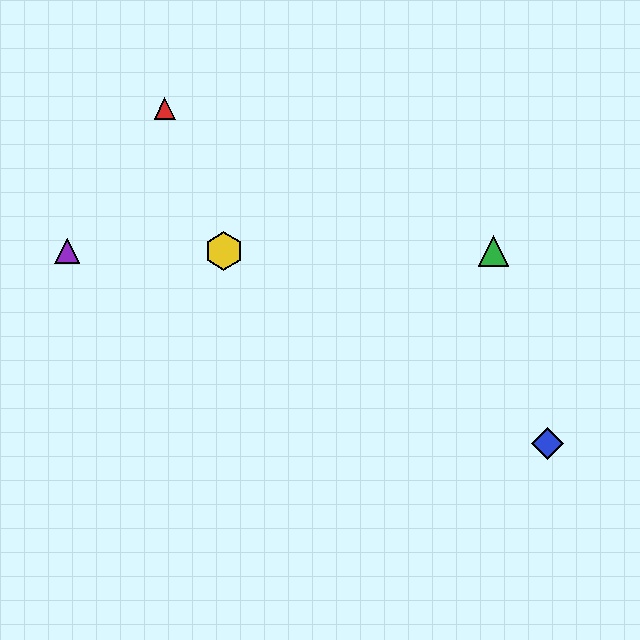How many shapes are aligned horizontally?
3 shapes (the green triangle, the yellow hexagon, the purple triangle) are aligned horizontally.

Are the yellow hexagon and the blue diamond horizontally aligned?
No, the yellow hexagon is at y≈251 and the blue diamond is at y≈444.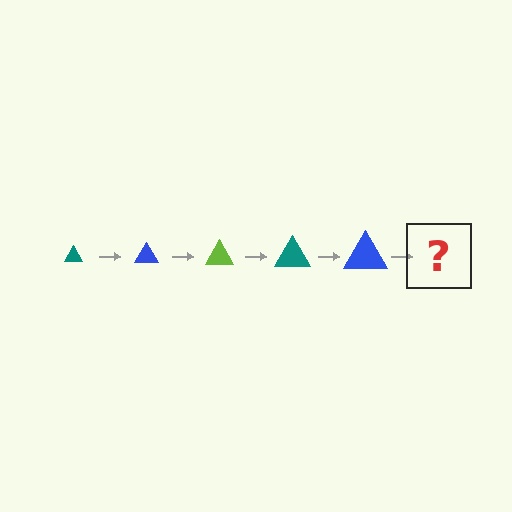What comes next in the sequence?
The next element should be a lime triangle, larger than the previous one.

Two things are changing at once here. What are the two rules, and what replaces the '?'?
The two rules are that the triangle grows larger each step and the color cycles through teal, blue, and lime. The '?' should be a lime triangle, larger than the previous one.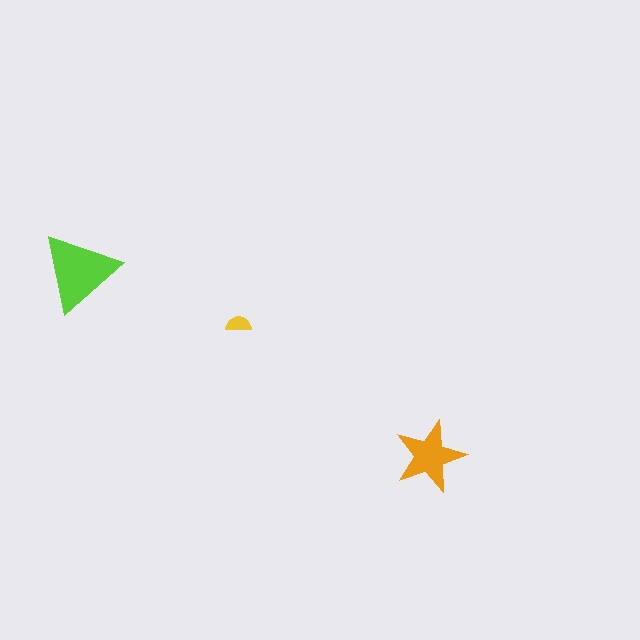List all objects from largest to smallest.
The lime triangle, the orange star, the yellow semicircle.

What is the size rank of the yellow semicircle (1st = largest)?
3rd.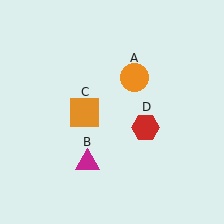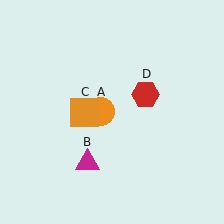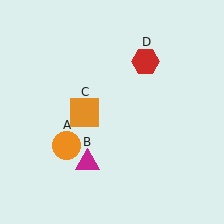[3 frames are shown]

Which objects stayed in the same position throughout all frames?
Magenta triangle (object B) and orange square (object C) remained stationary.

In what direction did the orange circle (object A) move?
The orange circle (object A) moved down and to the left.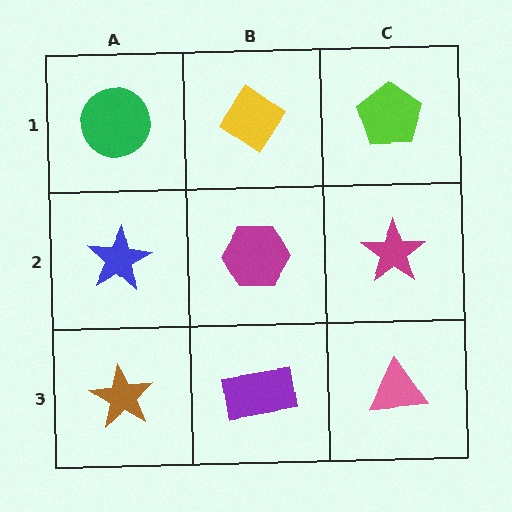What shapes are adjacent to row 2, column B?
A yellow diamond (row 1, column B), a purple rectangle (row 3, column B), a blue star (row 2, column A), a magenta star (row 2, column C).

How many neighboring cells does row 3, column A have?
2.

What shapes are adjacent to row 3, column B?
A magenta hexagon (row 2, column B), a brown star (row 3, column A), a pink triangle (row 3, column C).